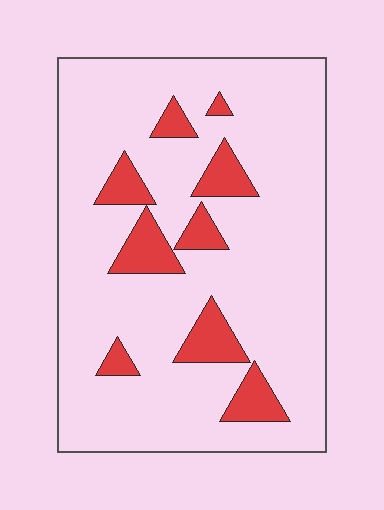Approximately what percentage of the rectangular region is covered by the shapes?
Approximately 15%.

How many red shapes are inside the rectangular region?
9.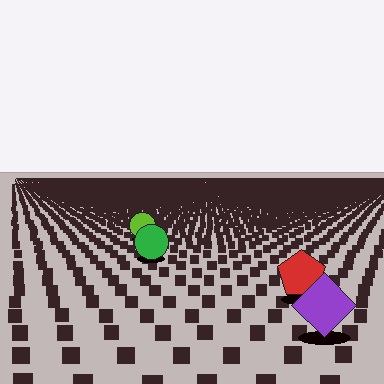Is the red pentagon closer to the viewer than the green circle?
Yes. The red pentagon is closer — you can tell from the texture gradient: the ground texture is coarser near it.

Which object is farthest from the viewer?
The lime circle is farthest from the viewer. It appears smaller and the ground texture around it is denser.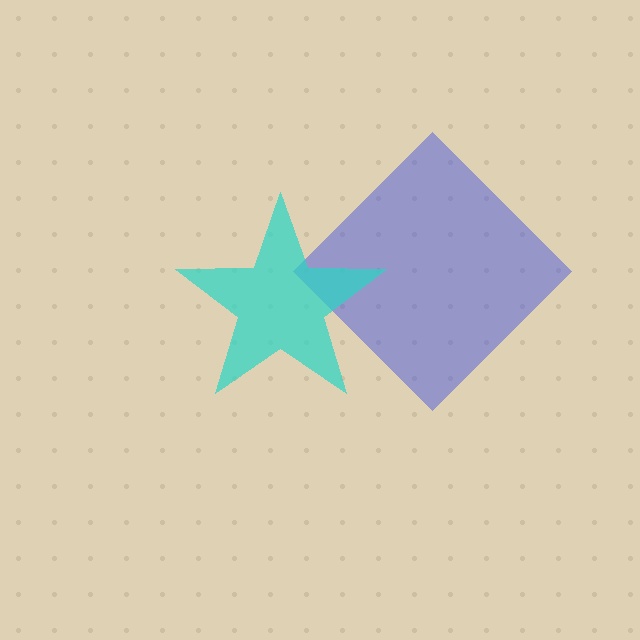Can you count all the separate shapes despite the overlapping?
Yes, there are 2 separate shapes.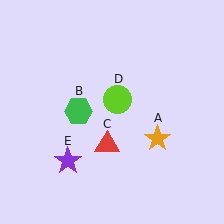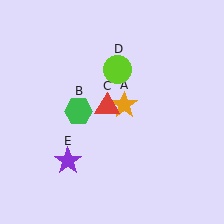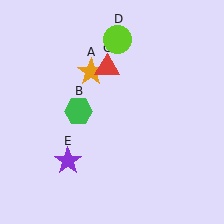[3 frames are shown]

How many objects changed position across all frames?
3 objects changed position: orange star (object A), red triangle (object C), lime circle (object D).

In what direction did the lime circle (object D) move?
The lime circle (object D) moved up.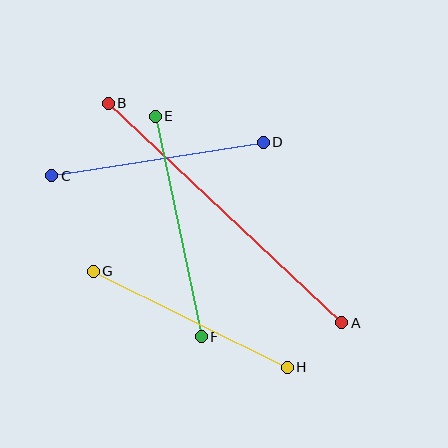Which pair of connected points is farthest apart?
Points A and B are farthest apart.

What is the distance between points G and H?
The distance is approximately 216 pixels.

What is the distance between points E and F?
The distance is approximately 225 pixels.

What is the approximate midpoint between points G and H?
The midpoint is at approximately (190, 319) pixels.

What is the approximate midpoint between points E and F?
The midpoint is at approximately (178, 227) pixels.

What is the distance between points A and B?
The distance is approximately 320 pixels.